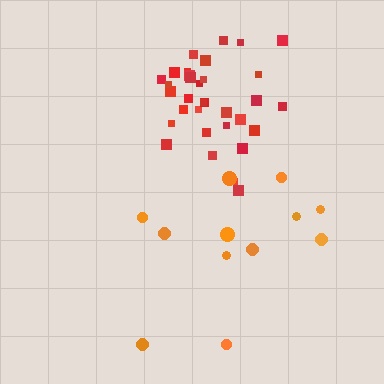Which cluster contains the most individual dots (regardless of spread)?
Red (34).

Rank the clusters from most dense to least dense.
red, orange.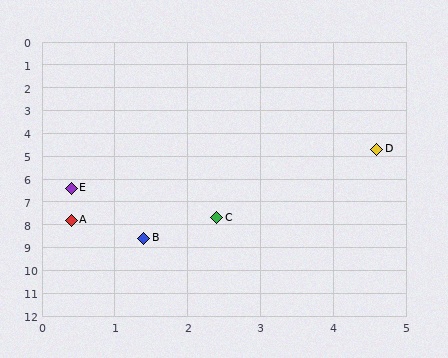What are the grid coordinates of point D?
Point D is at approximately (4.6, 4.7).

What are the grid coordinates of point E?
Point E is at approximately (0.4, 6.4).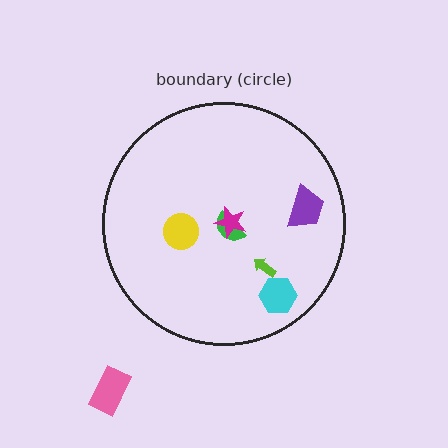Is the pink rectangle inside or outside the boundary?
Outside.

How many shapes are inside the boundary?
6 inside, 1 outside.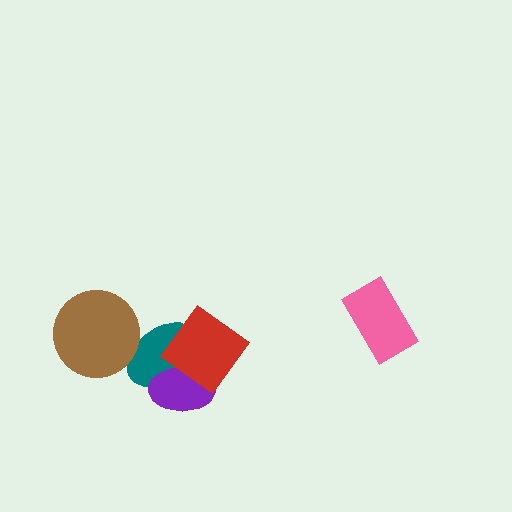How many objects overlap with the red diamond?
2 objects overlap with the red diamond.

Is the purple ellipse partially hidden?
Yes, it is partially covered by another shape.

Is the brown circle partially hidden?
No, no other shape covers it.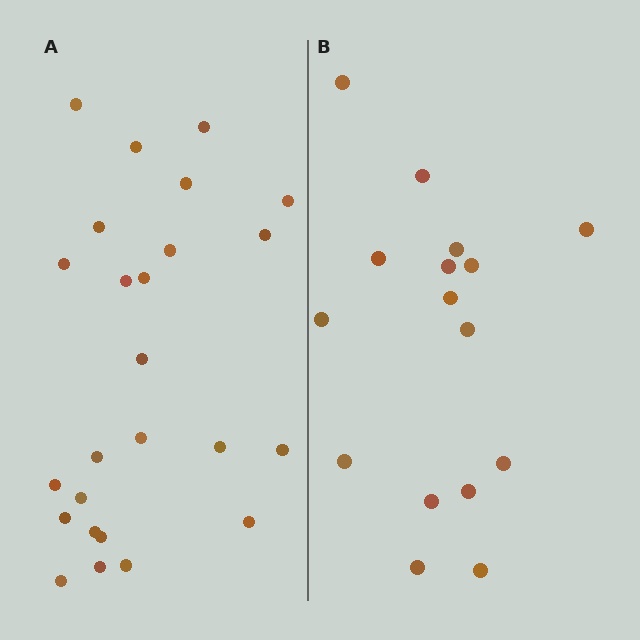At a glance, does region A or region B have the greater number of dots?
Region A (the left region) has more dots.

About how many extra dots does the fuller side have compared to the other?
Region A has roughly 8 or so more dots than region B.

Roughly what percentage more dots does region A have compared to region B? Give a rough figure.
About 55% more.